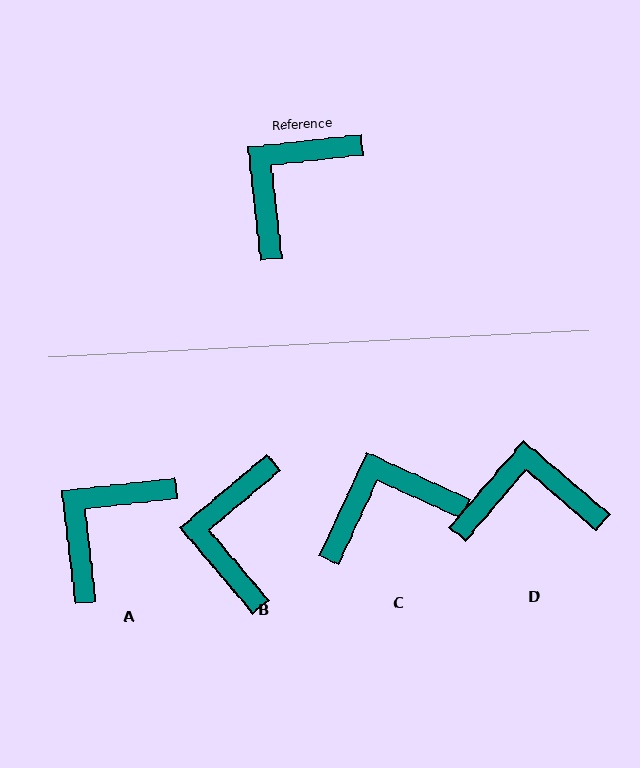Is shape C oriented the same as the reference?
No, it is off by about 31 degrees.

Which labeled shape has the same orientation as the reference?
A.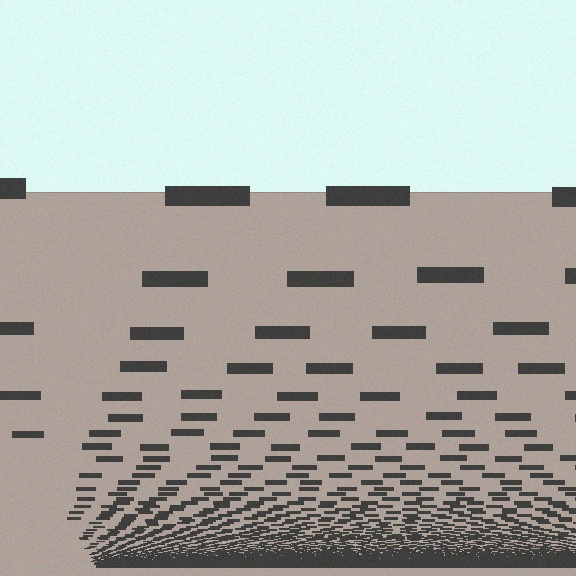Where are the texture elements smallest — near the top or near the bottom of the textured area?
Near the bottom.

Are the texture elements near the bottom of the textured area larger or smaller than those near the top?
Smaller. The gradient is inverted — elements near the bottom are smaller and denser.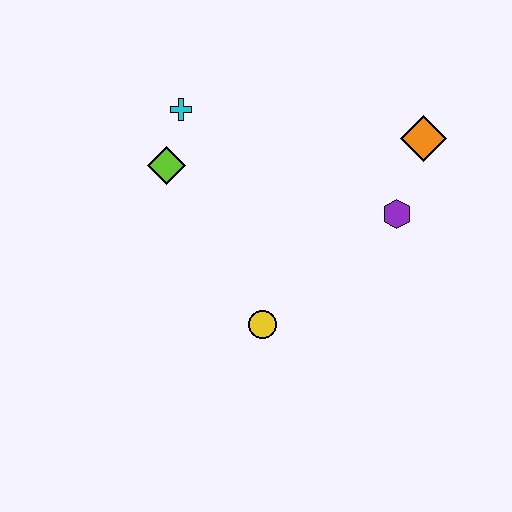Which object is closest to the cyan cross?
The lime diamond is closest to the cyan cross.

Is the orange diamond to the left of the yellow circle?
No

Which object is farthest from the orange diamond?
The lime diamond is farthest from the orange diamond.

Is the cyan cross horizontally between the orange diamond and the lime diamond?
Yes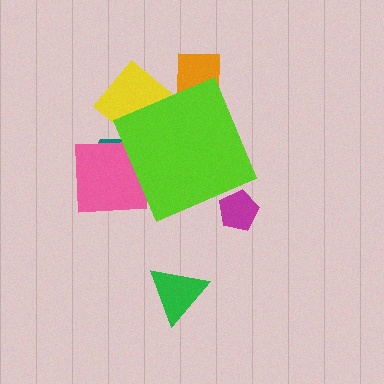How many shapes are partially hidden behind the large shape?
5 shapes are partially hidden.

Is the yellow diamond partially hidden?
Yes, the yellow diamond is partially hidden behind the lime diamond.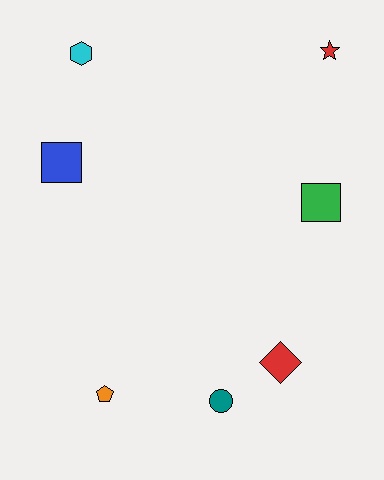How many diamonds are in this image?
There is 1 diamond.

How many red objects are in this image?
There are 2 red objects.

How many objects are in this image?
There are 7 objects.